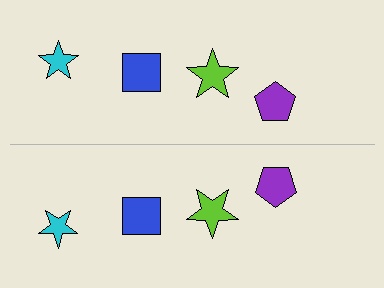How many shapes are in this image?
There are 8 shapes in this image.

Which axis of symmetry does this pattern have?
The pattern has a horizontal axis of symmetry running through the center of the image.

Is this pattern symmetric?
Yes, this pattern has bilateral (reflection) symmetry.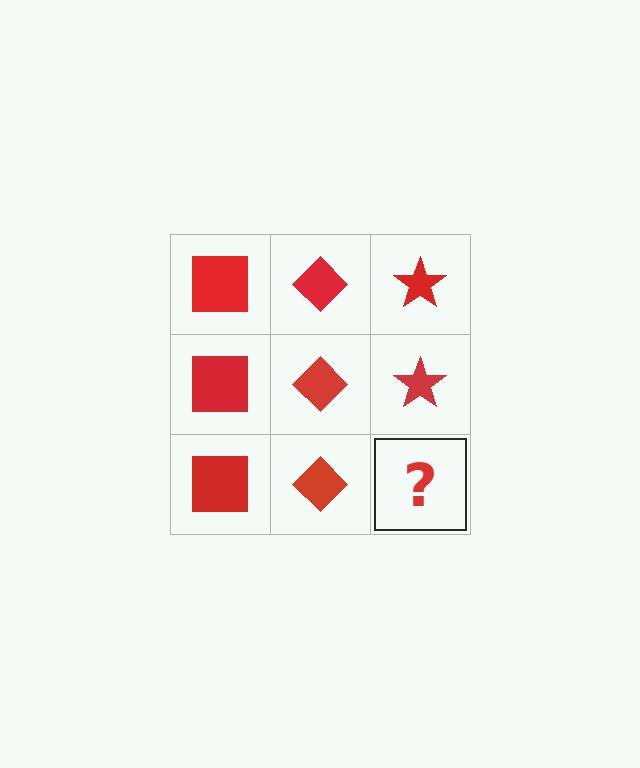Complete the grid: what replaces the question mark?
The question mark should be replaced with a red star.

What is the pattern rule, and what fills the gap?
The rule is that each column has a consistent shape. The gap should be filled with a red star.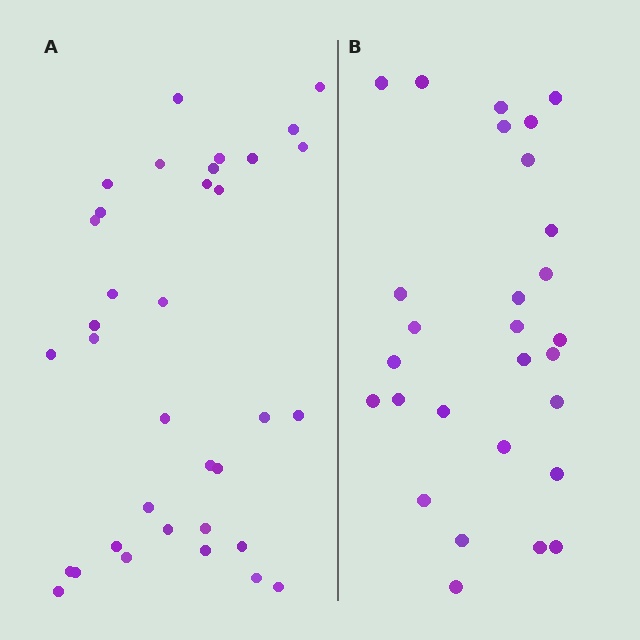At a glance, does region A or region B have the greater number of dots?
Region A (the left region) has more dots.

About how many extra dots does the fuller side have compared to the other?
Region A has roughly 8 or so more dots than region B.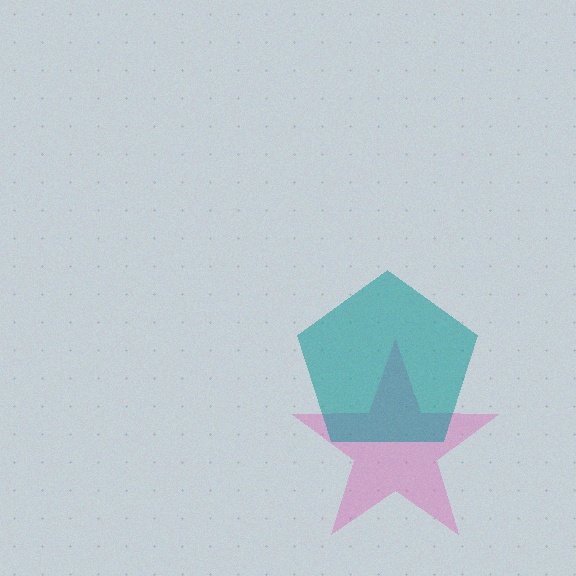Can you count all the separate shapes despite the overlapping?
Yes, there are 2 separate shapes.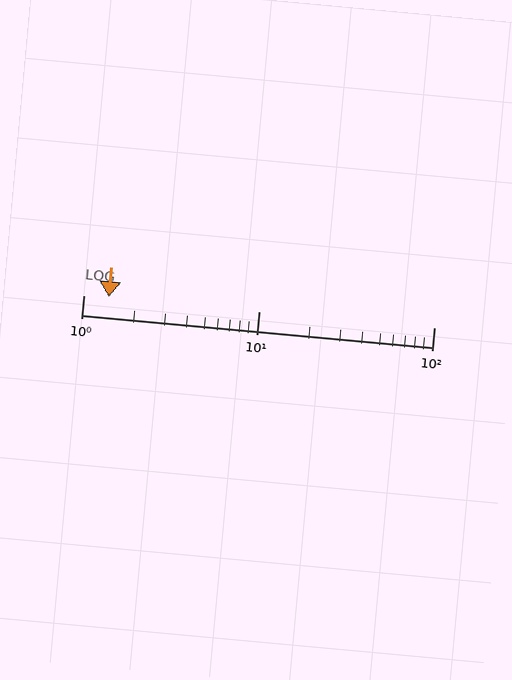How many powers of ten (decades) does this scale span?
The scale spans 2 decades, from 1 to 100.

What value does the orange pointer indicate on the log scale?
The pointer indicates approximately 1.4.